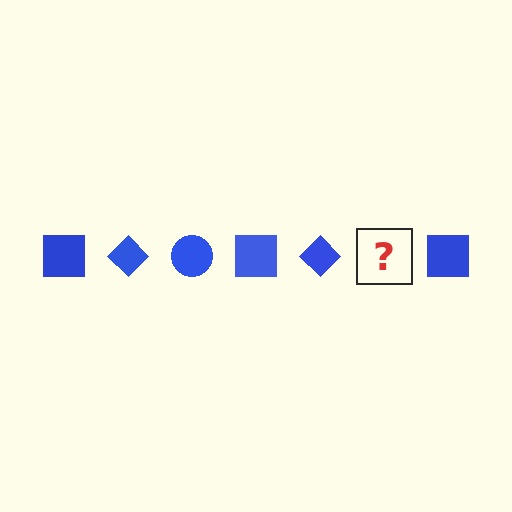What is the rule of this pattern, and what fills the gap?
The rule is that the pattern cycles through square, diamond, circle shapes in blue. The gap should be filled with a blue circle.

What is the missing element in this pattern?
The missing element is a blue circle.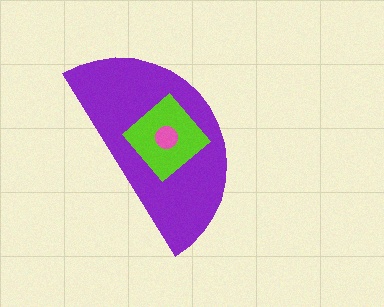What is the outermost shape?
The purple semicircle.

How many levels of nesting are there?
3.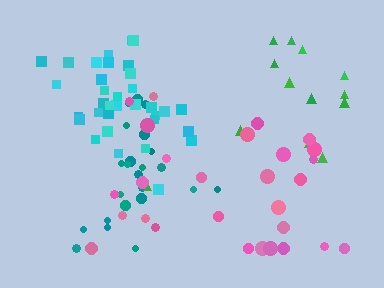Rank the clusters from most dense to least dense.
cyan, teal, pink, green.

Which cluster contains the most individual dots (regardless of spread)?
Cyan (34).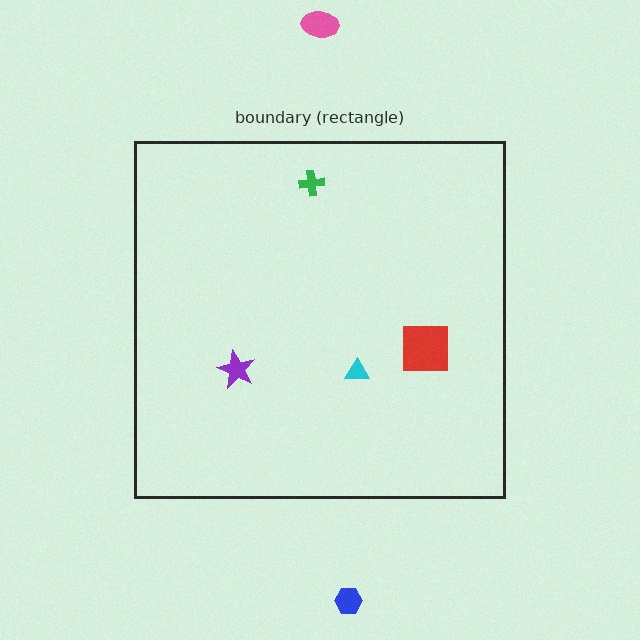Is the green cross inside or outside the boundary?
Inside.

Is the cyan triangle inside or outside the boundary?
Inside.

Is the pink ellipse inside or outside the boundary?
Outside.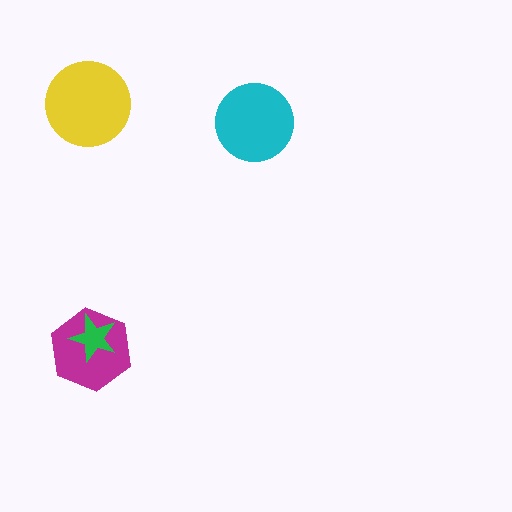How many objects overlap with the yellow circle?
0 objects overlap with the yellow circle.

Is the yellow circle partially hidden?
No, no other shape covers it.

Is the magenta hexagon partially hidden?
Yes, it is partially covered by another shape.